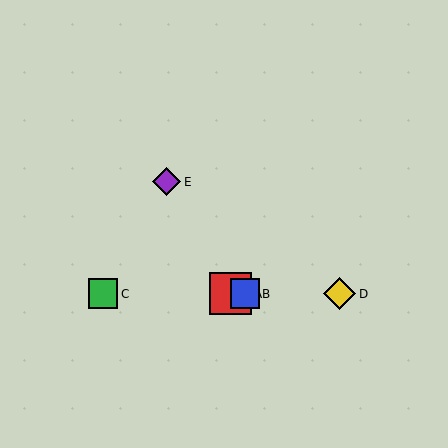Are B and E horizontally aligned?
No, B is at y≈294 and E is at y≈182.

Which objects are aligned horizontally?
Objects A, B, C, D are aligned horizontally.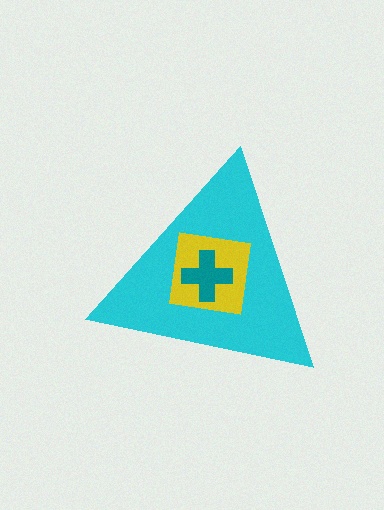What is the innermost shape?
The teal cross.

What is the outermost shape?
The cyan triangle.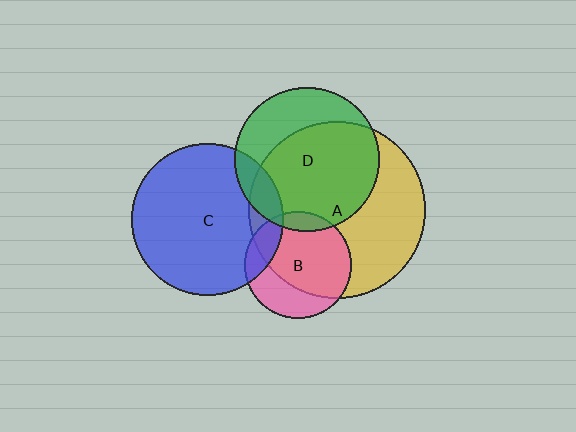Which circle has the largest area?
Circle A (yellow).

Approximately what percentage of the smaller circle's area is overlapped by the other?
Approximately 70%.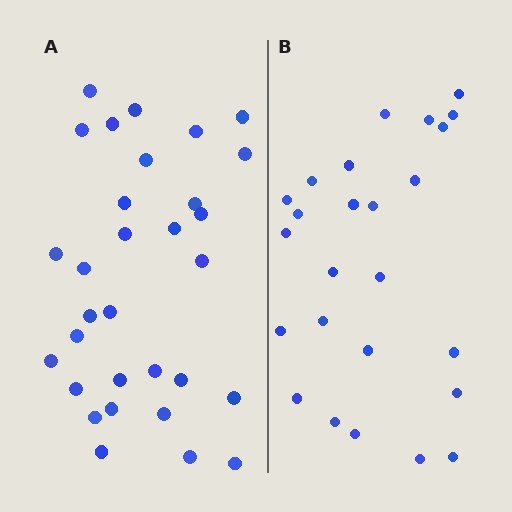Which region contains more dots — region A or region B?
Region A (the left region) has more dots.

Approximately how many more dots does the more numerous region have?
Region A has about 6 more dots than region B.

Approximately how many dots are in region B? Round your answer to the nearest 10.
About 20 dots. (The exact count is 25, which rounds to 20.)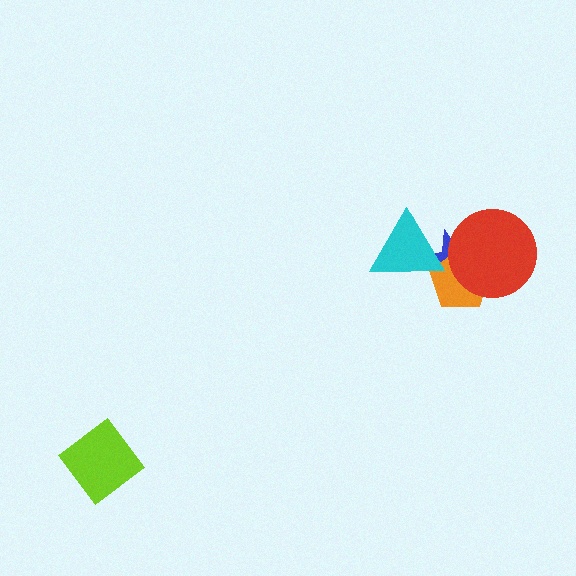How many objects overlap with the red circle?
2 objects overlap with the red circle.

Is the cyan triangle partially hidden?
No, no other shape covers it.